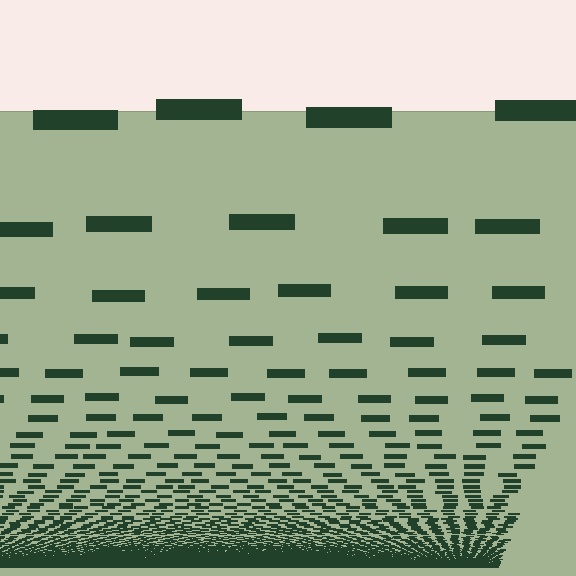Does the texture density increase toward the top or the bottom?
Density increases toward the bottom.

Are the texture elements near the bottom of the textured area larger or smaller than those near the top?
Smaller. The gradient is inverted — elements near the bottom are smaller and denser.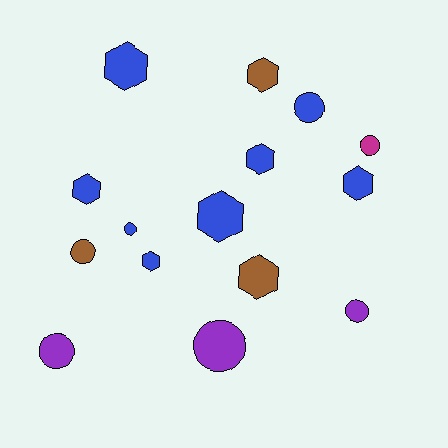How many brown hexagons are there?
There are 2 brown hexagons.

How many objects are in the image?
There are 15 objects.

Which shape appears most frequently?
Hexagon, with 8 objects.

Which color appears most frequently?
Blue, with 8 objects.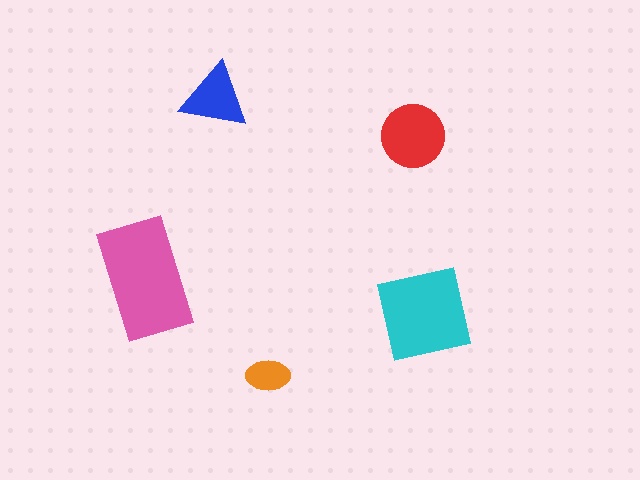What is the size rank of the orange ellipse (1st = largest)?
5th.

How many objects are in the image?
There are 5 objects in the image.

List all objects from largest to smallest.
The pink rectangle, the cyan square, the red circle, the blue triangle, the orange ellipse.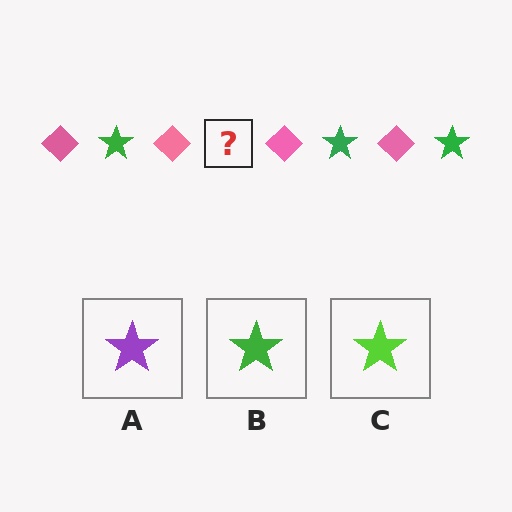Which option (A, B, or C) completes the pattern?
B.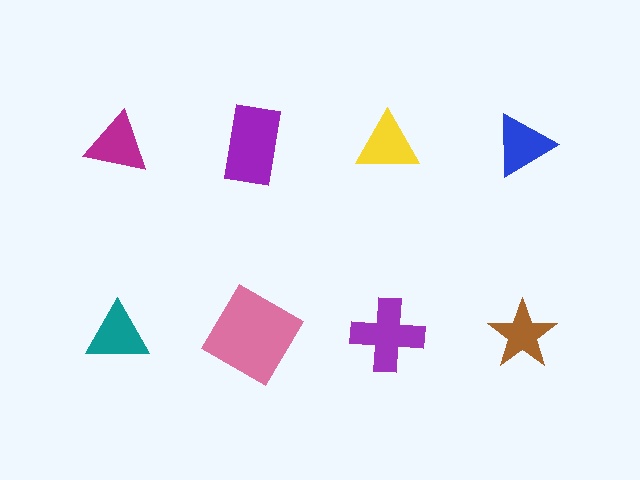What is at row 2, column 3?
A purple cross.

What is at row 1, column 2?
A purple rectangle.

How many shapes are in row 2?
4 shapes.